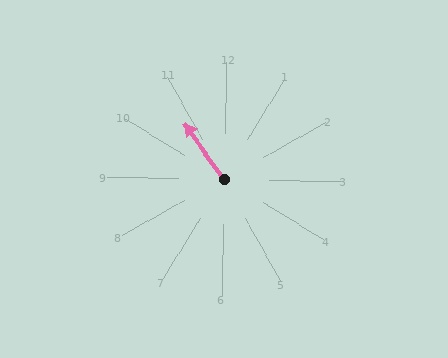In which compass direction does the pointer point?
Northwest.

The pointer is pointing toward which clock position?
Roughly 11 o'clock.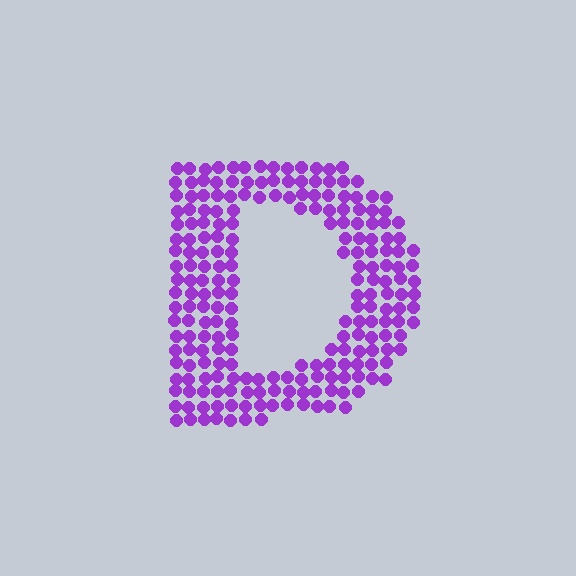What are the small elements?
The small elements are circles.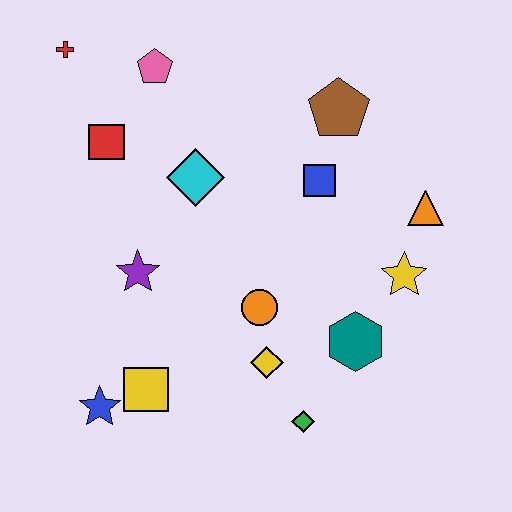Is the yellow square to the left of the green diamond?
Yes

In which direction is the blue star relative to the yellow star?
The blue star is to the left of the yellow star.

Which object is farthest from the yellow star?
The red cross is farthest from the yellow star.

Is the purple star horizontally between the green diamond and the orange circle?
No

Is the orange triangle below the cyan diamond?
Yes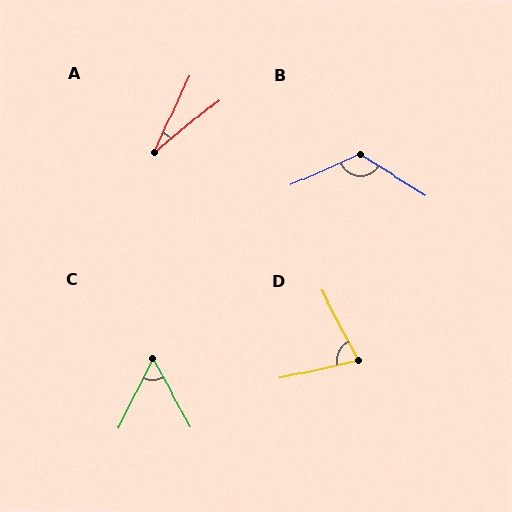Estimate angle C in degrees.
Approximately 55 degrees.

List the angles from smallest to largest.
A (26°), C (55°), D (75°), B (124°).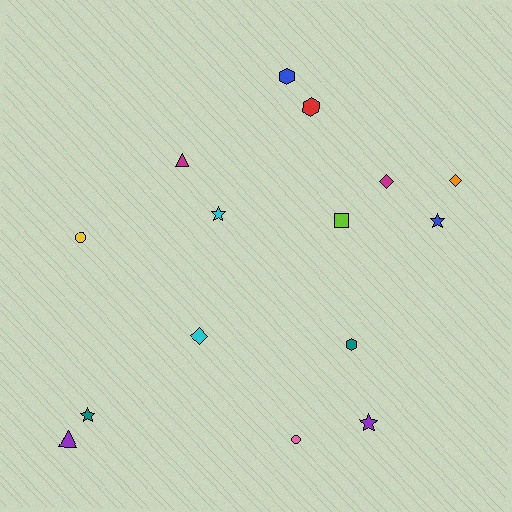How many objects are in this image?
There are 15 objects.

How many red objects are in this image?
There is 1 red object.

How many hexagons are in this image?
There are 3 hexagons.